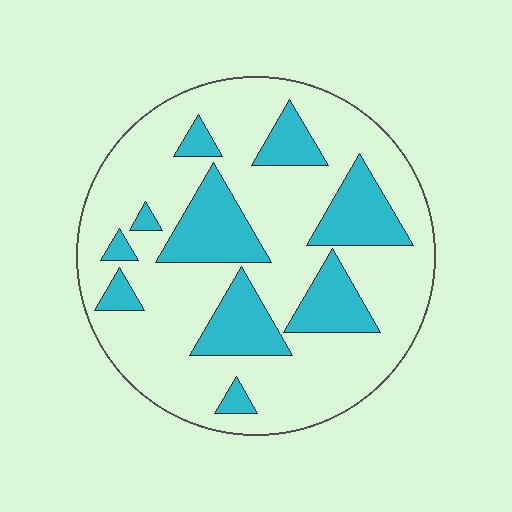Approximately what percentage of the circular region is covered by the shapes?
Approximately 25%.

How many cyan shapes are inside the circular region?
10.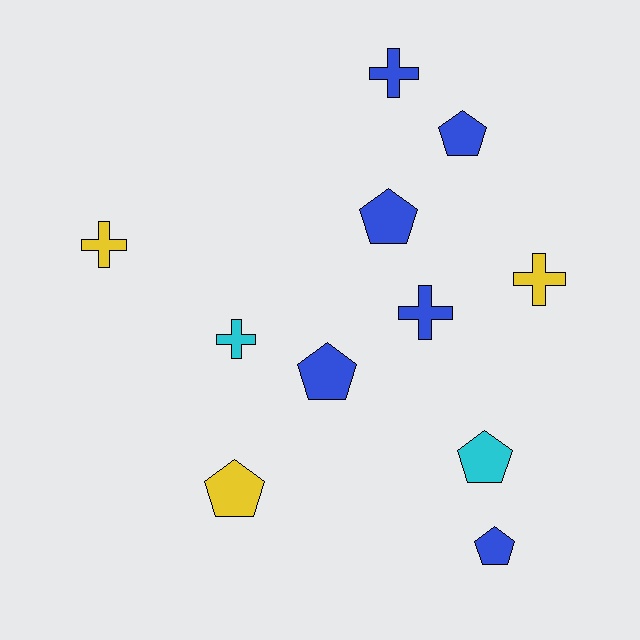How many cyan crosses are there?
There is 1 cyan cross.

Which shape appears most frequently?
Pentagon, with 6 objects.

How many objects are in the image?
There are 11 objects.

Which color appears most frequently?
Blue, with 6 objects.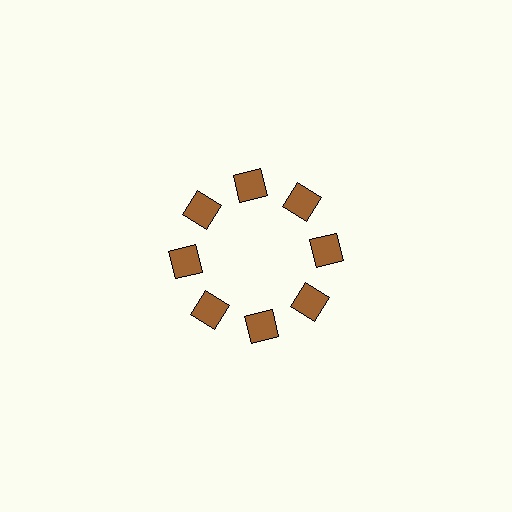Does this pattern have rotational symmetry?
Yes, this pattern has 8-fold rotational symmetry. It looks the same after rotating 45 degrees around the center.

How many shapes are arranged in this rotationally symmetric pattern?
There are 8 shapes, arranged in 8 groups of 1.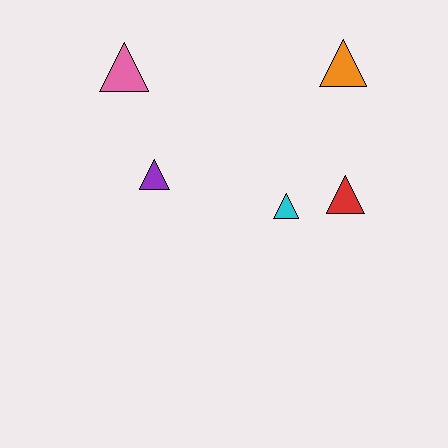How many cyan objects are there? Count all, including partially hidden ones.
There is 1 cyan object.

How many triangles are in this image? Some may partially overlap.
There are 5 triangles.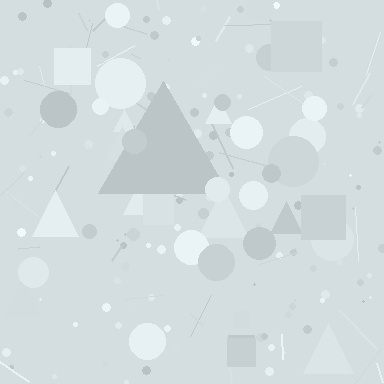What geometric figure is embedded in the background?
A triangle is embedded in the background.